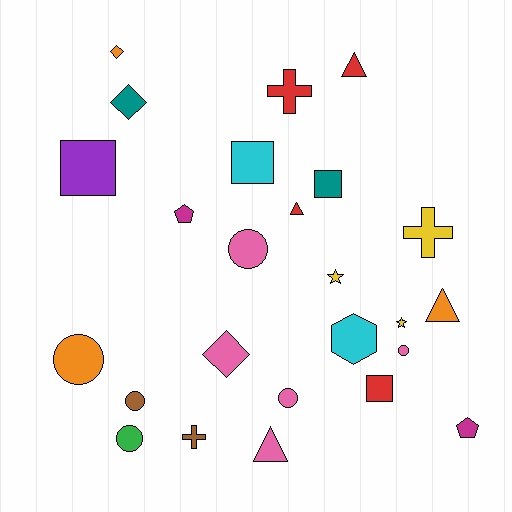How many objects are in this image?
There are 25 objects.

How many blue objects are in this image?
There are no blue objects.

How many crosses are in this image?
There are 3 crosses.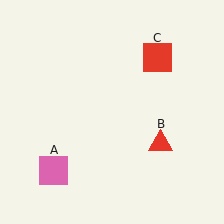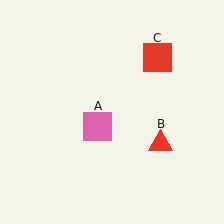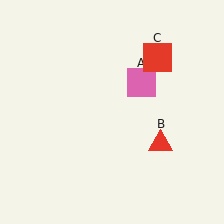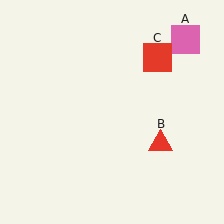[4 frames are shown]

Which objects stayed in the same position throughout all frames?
Red triangle (object B) and red square (object C) remained stationary.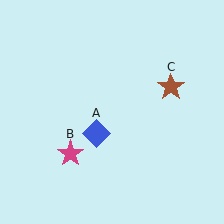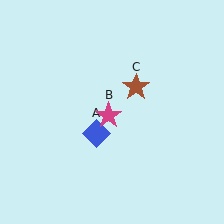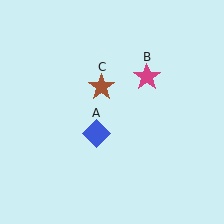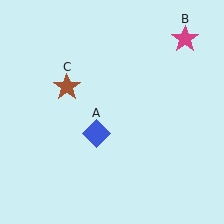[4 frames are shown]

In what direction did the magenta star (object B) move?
The magenta star (object B) moved up and to the right.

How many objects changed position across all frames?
2 objects changed position: magenta star (object B), brown star (object C).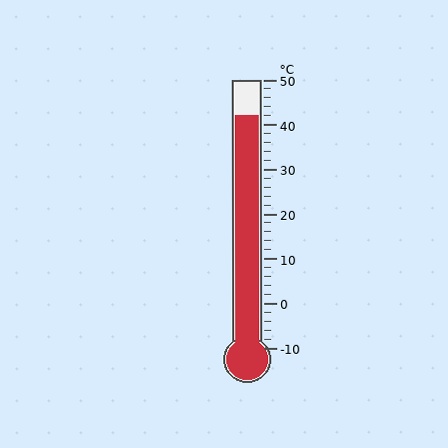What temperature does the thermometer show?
The thermometer shows approximately 42°C.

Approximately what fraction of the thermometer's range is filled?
The thermometer is filled to approximately 85% of its range.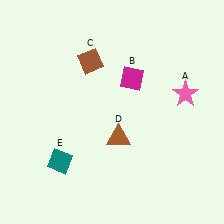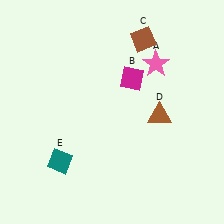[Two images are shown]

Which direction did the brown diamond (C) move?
The brown diamond (C) moved right.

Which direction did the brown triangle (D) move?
The brown triangle (D) moved right.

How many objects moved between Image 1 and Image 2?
3 objects moved between the two images.